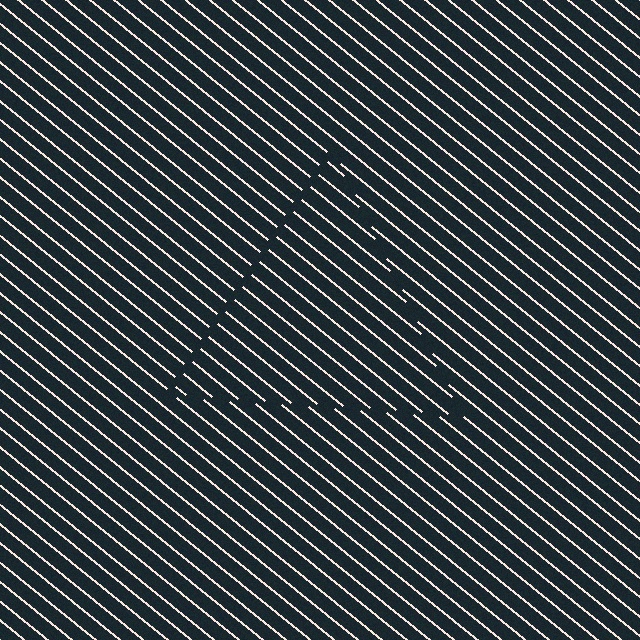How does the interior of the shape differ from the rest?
The interior of the shape contains the same grating, shifted by half a period — the contour is defined by the phase discontinuity where line-ends from the inner and outer gratings abut.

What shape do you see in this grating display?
An illusory triangle. The interior of the shape contains the same grating, shifted by half a period — the contour is defined by the phase discontinuity where line-ends from the inner and outer gratings abut.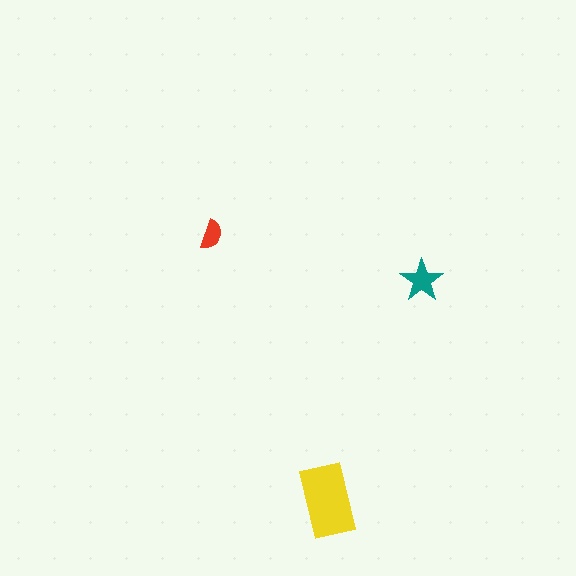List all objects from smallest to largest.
The red semicircle, the teal star, the yellow rectangle.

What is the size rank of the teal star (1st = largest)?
2nd.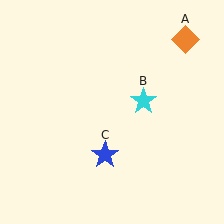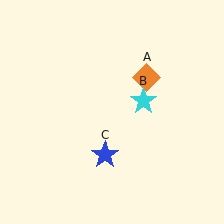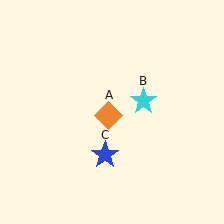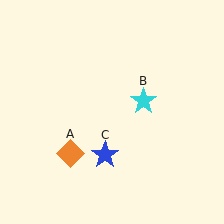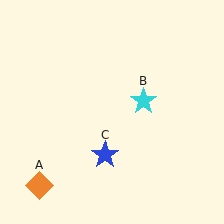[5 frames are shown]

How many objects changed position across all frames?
1 object changed position: orange diamond (object A).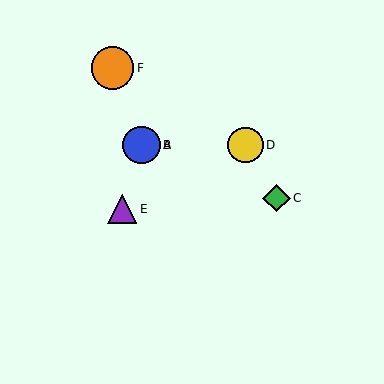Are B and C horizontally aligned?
No, B is at y≈145 and C is at y≈198.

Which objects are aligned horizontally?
Objects A, B, D are aligned horizontally.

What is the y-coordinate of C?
Object C is at y≈198.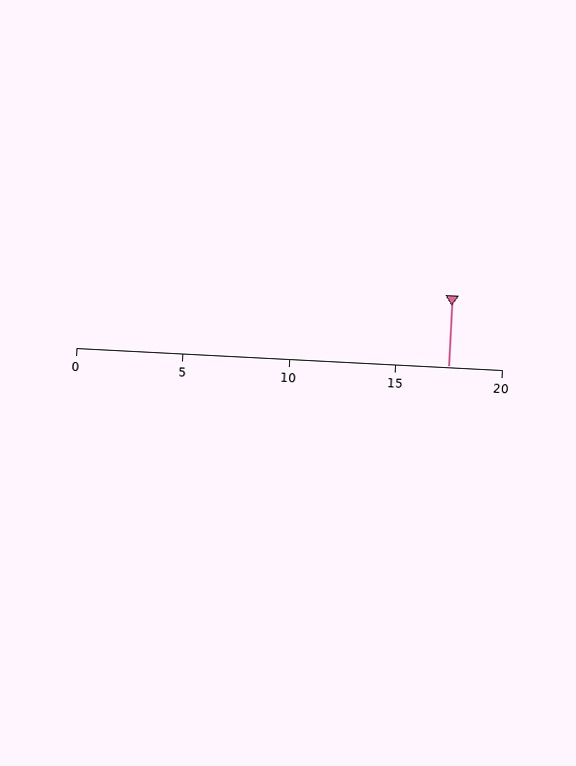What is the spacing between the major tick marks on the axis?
The major ticks are spaced 5 apart.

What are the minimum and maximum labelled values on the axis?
The axis runs from 0 to 20.